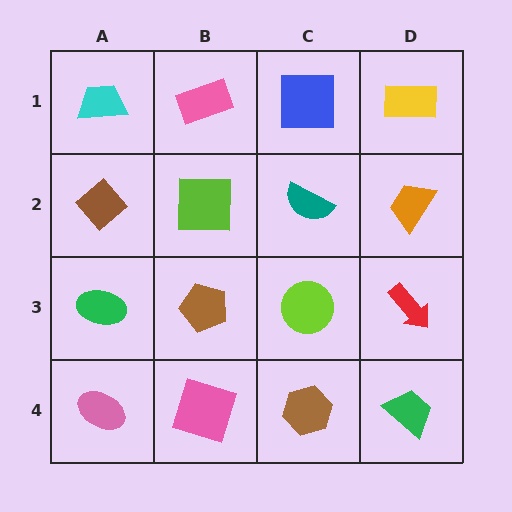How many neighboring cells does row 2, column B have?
4.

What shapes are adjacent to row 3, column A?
A brown diamond (row 2, column A), a pink ellipse (row 4, column A), a brown pentagon (row 3, column B).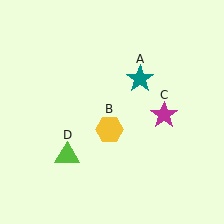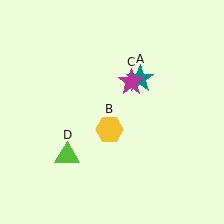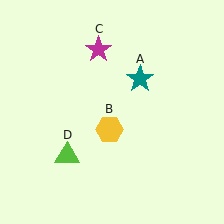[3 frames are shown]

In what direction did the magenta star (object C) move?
The magenta star (object C) moved up and to the left.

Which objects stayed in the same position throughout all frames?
Teal star (object A) and yellow hexagon (object B) and lime triangle (object D) remained stationary.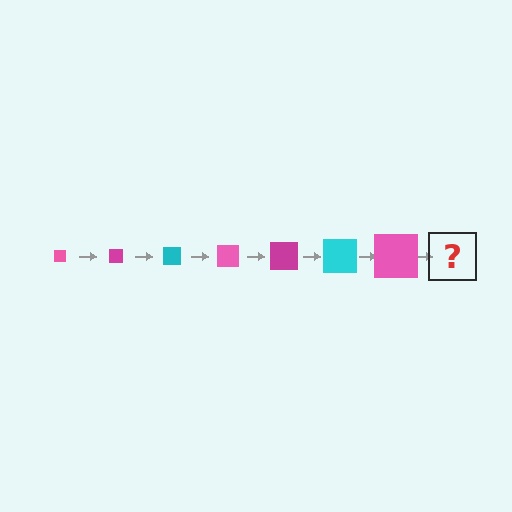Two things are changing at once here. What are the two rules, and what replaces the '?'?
The two rules are that the square grows larger each step and the color cycles through pink, magenta, and cyan. The '?' should be a magenta square, larger than the previous one.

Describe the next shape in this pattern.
It should be a magenta square, larger than the previous one.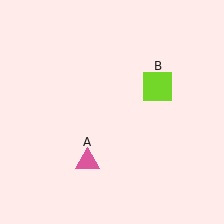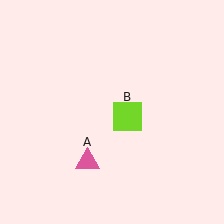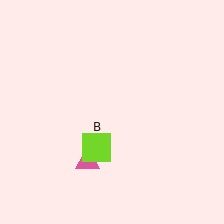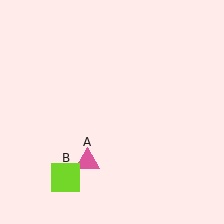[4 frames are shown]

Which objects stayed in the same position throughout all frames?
Pink triangle (object A) remained stationary.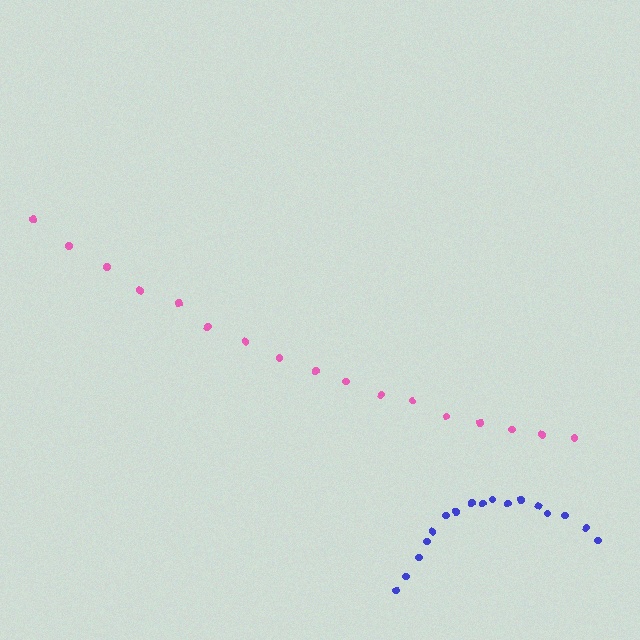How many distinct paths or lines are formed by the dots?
There are 2 distinct paths.